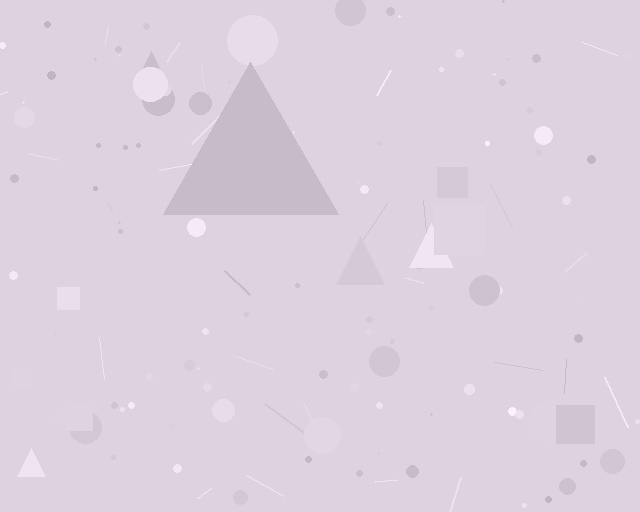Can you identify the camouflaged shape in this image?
The camouflaged shape is a triangle.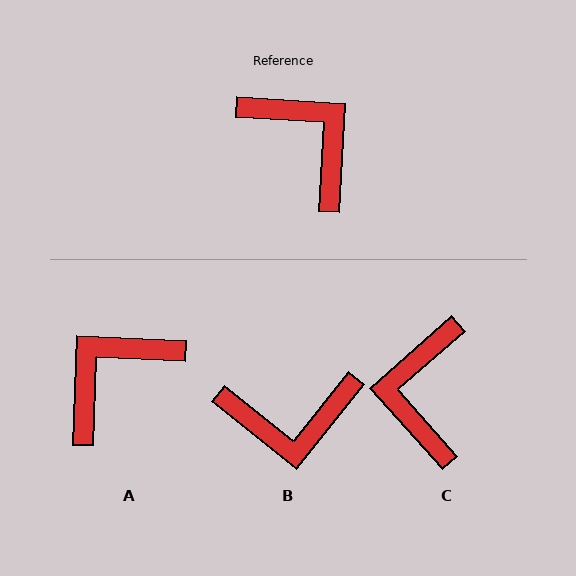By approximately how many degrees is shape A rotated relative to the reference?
Approximately 91 degrees counter-clockwise.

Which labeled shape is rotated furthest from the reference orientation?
C, about 135 degrees away.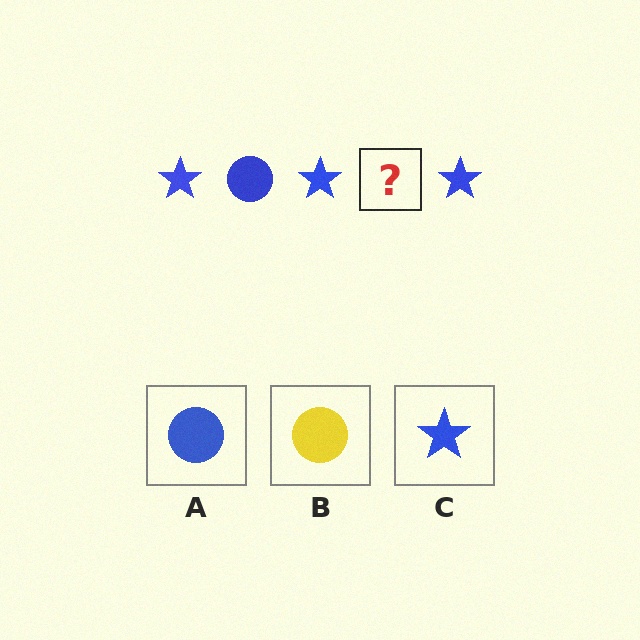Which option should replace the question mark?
Option A.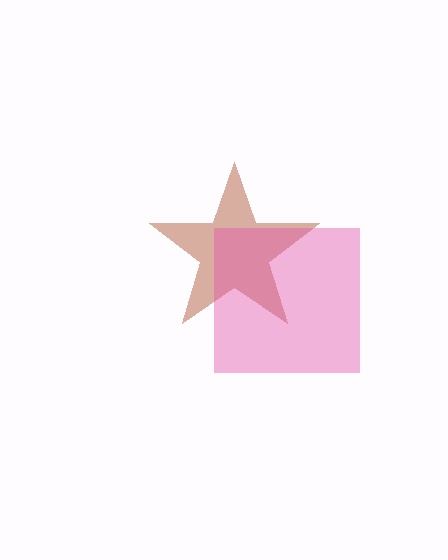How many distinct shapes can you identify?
There are 2 distinct shapes: a brown star, a pink square.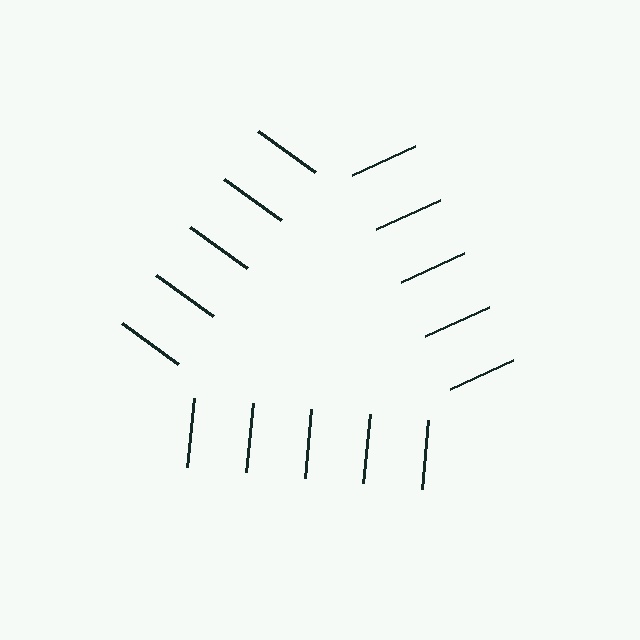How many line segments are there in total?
15 — 5 along each of the 3 edges.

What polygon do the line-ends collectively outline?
An illusory triangle — the line segments terminate on its edges but no continuous stroke is drawn.